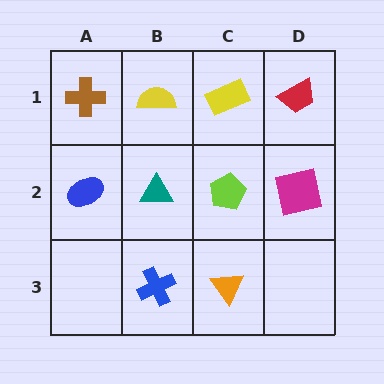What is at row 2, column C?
A lime pentagon.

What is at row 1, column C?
A yellow rectangle.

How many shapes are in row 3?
2 shapes.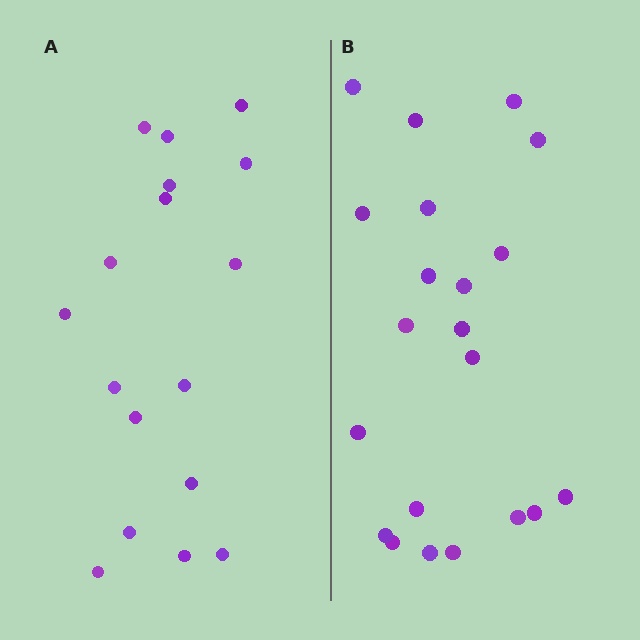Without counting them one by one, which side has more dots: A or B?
Region B (the right region) has more dots.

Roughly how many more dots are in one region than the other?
Region B has about 4 more dots than region A.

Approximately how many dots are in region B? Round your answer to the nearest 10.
About 20 dots. (The exact count is 21, which rounds to 20.)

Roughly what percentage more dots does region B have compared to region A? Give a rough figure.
About 25% more.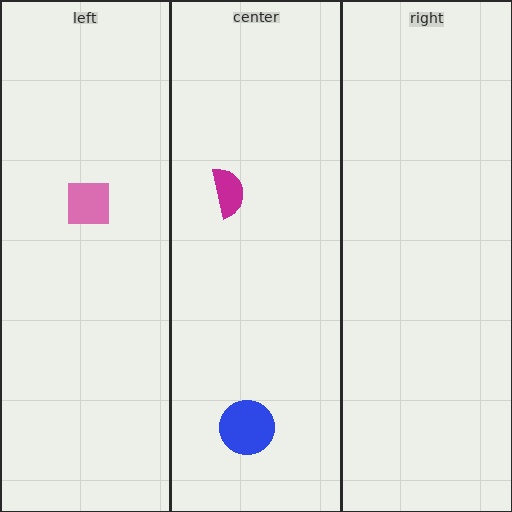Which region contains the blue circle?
The center region.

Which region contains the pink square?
The left region.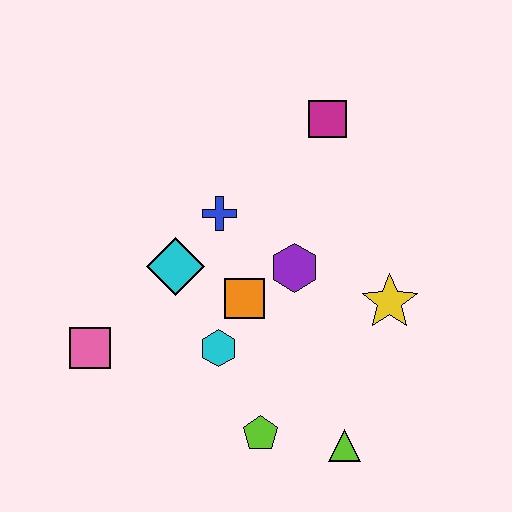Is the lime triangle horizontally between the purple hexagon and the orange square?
No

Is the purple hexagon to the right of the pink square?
Yes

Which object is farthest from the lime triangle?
The magenta square is farthest from the lime triangle.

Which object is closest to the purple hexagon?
The orange square is closest to the purple hexagon.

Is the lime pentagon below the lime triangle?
No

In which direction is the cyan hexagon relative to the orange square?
The cyan hexagon is below the orange square.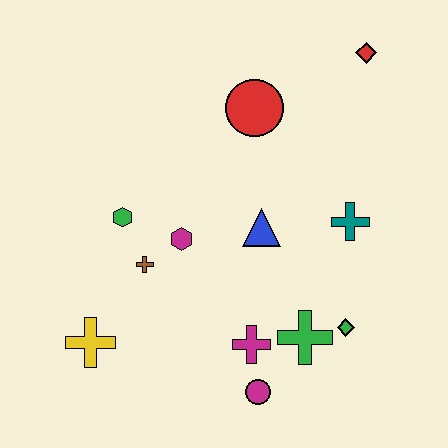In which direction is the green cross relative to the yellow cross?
The green cross is to the right of the yellow cross.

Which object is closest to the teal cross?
The blue triangle is closest to the teal cross.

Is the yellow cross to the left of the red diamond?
Yes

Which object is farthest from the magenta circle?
The red diamond is farthest from the magenta circle.